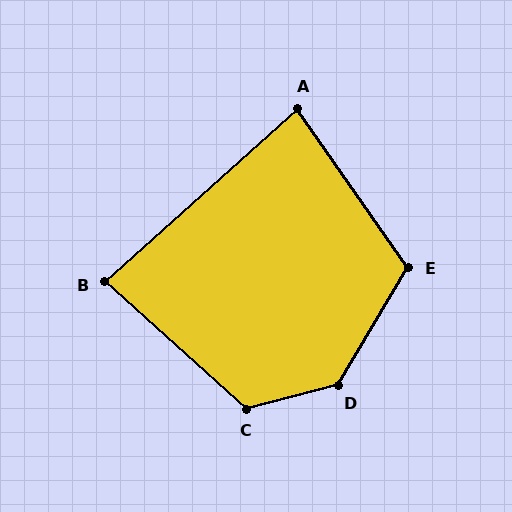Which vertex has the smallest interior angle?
A, at approximately 83 degrees.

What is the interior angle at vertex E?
Approximately 114 degrees (obtuse).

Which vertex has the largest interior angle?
D, at approximately 135 degrees.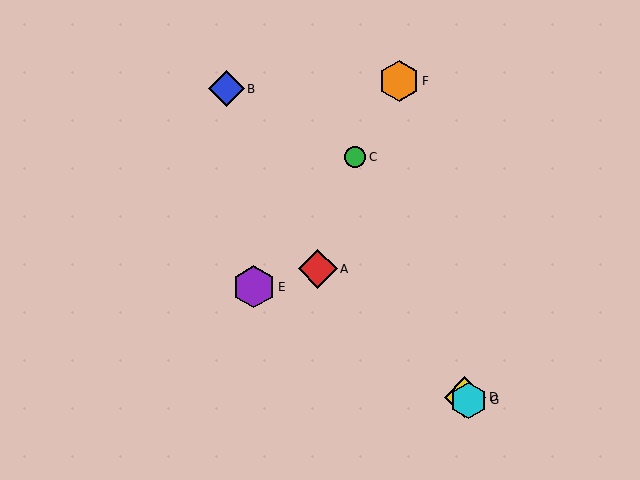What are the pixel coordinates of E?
Object E is at (254, 287).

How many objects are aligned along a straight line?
3 objects (A, D, G) are aligned along a straight line.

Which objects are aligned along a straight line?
Objects A, D, G are aligned along a straight line.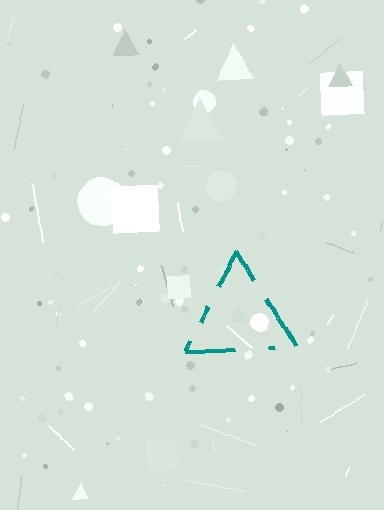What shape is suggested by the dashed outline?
The dashed outline suggests a triangle.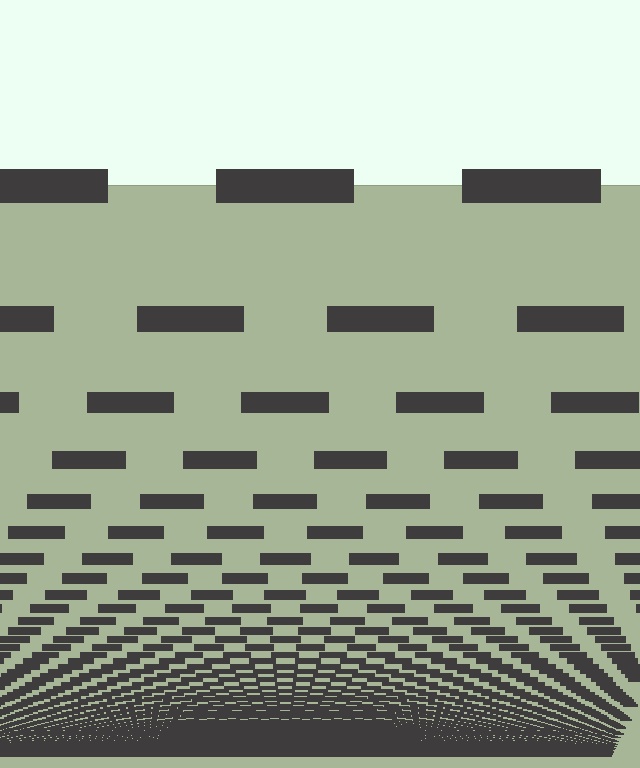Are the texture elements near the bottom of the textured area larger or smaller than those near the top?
Smaller. The gradient is inverted — elements near the bottom are smaller and denser.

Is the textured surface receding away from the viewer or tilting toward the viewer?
The surface appears to tilt toward the viewer. Texture elements get larger and sparser toward the top.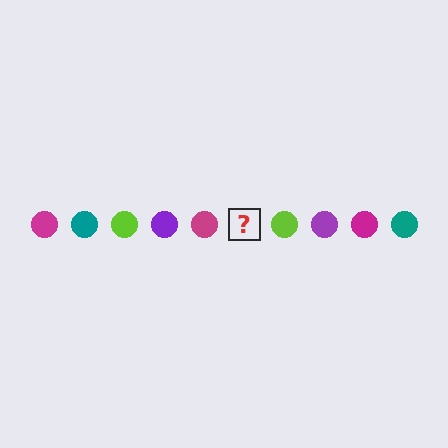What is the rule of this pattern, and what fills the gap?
The rule is that the pattern cycles through magenta, teal, lime, purple circles. The gap should be filled with a teal circle.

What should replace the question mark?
The question mark should be replaced with a teal circle.